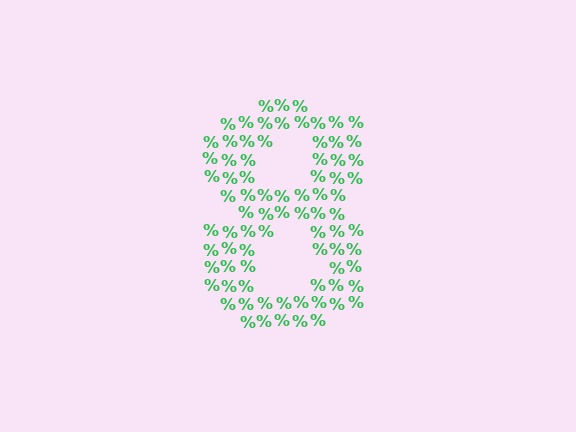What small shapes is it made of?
It is made of small percent signs.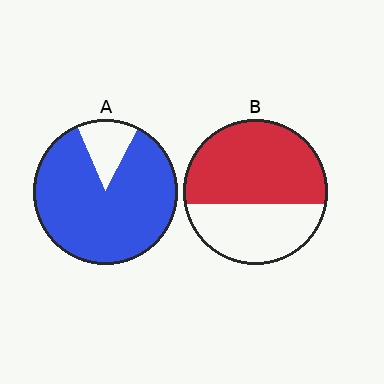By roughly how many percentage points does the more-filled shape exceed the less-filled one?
By roughly 25 percentage points (A over B).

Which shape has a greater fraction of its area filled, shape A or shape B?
Shape A.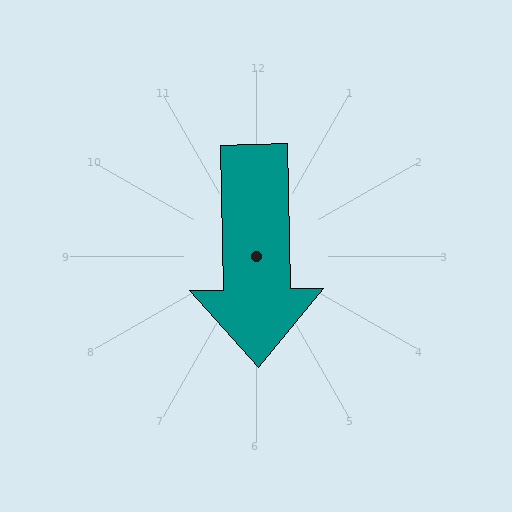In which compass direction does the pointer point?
South.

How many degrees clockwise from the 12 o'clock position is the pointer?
Approximately 179 degrees.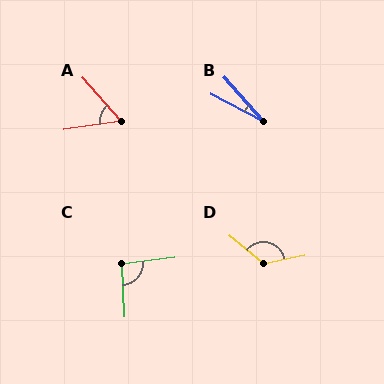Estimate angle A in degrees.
Approximately 57 degrees.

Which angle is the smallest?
B, at approximately 21 degrees.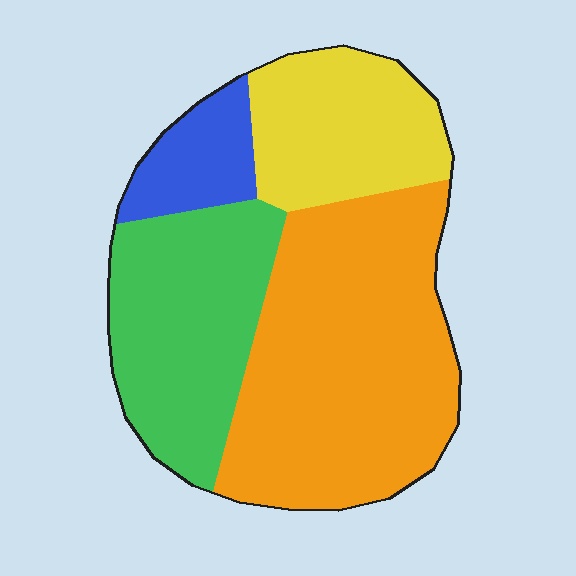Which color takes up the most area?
Orange, at roughly 45%.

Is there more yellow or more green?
Green.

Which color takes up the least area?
Blue, at roughly 10%.